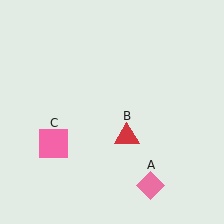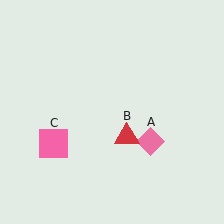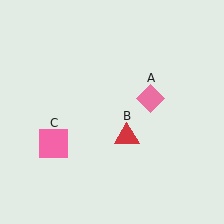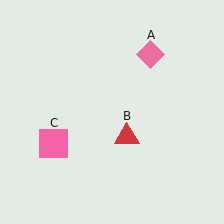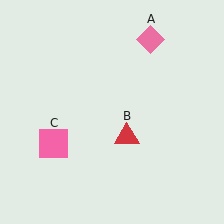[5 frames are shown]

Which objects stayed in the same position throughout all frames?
Red triangle (object B) and pink square (object C) remained stationary.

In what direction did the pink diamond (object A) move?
The pink diamond (object A) moved up.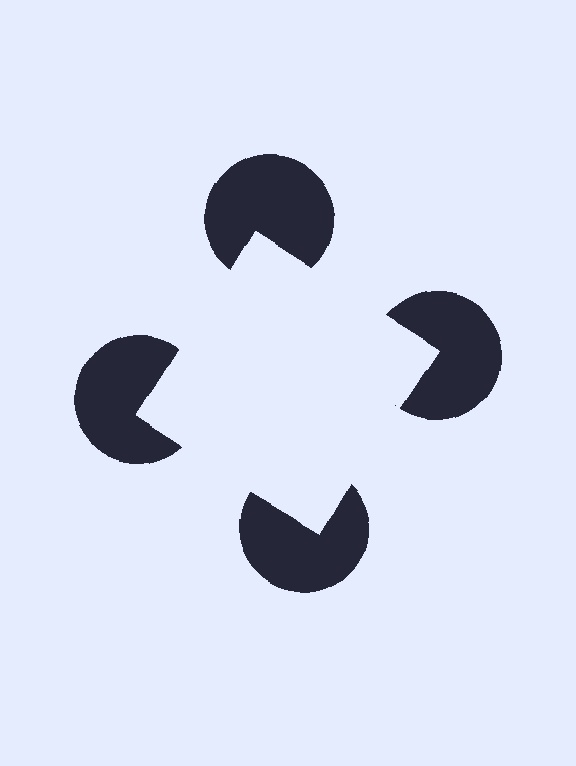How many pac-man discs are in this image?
There are 4 — one at each vertex of the illusory square.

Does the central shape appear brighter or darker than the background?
It typically appears slightly brighter than the background, even though no actual brightness change is drawn.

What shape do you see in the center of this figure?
An illusory square — its edges are inferred from the aligned wedge cuts in the pac-man discs, not physically drawn.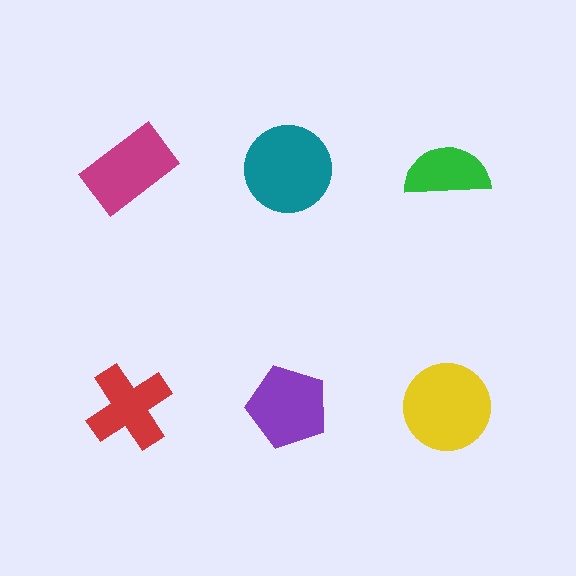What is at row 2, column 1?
A red cross.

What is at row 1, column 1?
A magenta rectangle.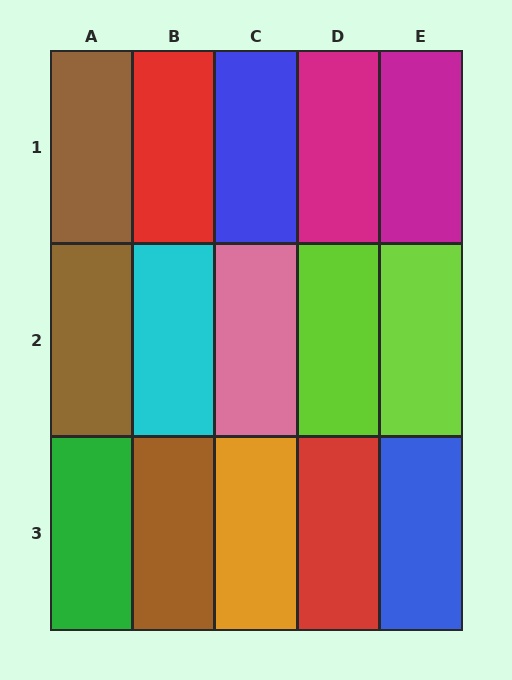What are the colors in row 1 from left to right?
Brown, red, blue, magenta, magenta.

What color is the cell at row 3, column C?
Orange.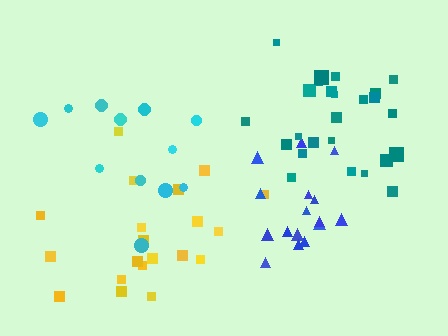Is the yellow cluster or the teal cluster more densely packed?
Teal.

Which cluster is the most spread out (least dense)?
Cyan.